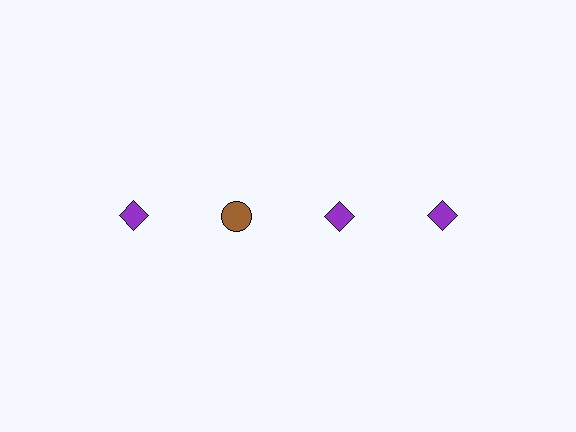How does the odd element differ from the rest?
It differs in both color (brown instead of purple) and shape (circle instead of diamond).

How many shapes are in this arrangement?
There are 4 shapes arranged in a grid pattern.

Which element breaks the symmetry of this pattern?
The brown circle in the top row, second from left column breaks the symmetry. All other shapes are purple diamonds.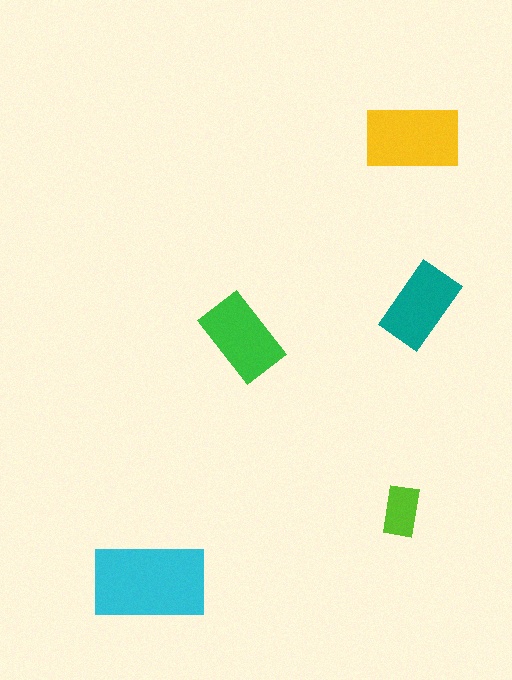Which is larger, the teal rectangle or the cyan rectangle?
The cyan one.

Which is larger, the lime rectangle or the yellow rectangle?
The yellow one.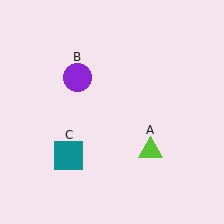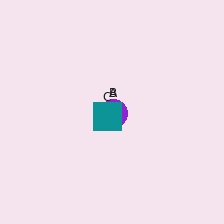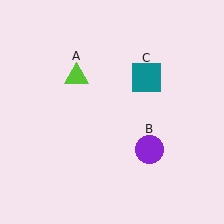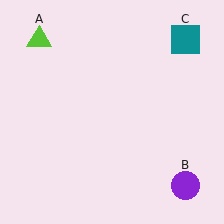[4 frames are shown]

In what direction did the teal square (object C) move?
The teal square (object C) moved up and to the right.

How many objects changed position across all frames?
3 objects changed position: lime triangle (object A), purple circle (object B), teal square (object C).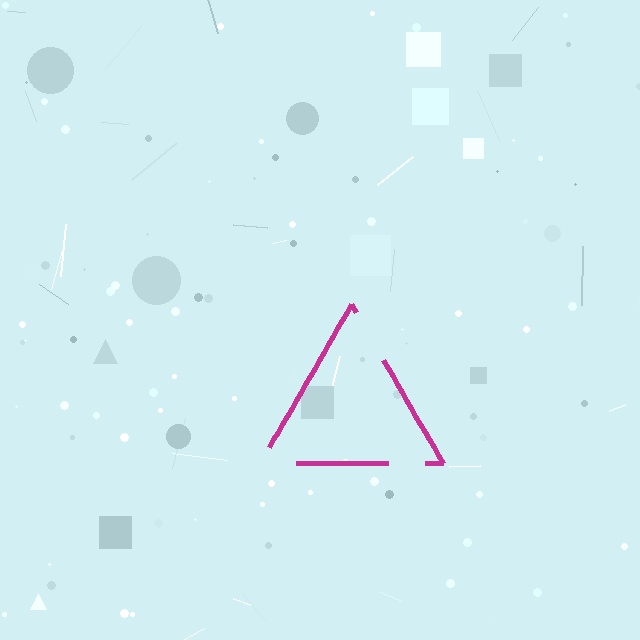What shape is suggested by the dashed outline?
The dashed outline suggests a triangle.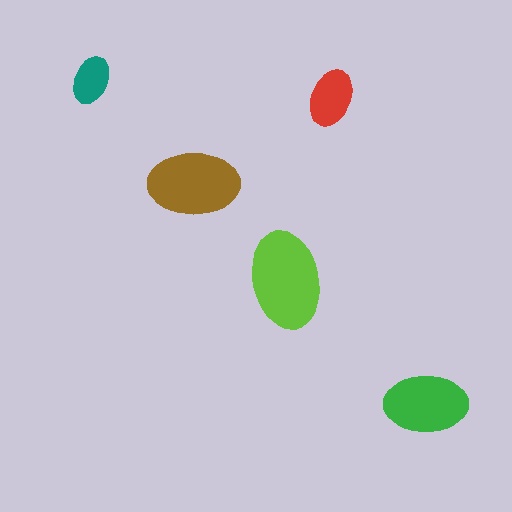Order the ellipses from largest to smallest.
the lime one, the brown one, the green one, the red one, the teal one.